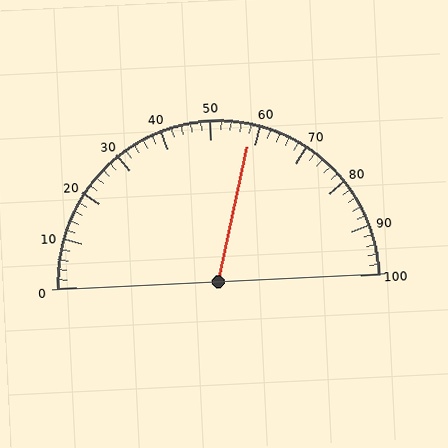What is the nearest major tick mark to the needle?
The nearest major tick mark is 60.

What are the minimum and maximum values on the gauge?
The gauge ranges from 0 to 100.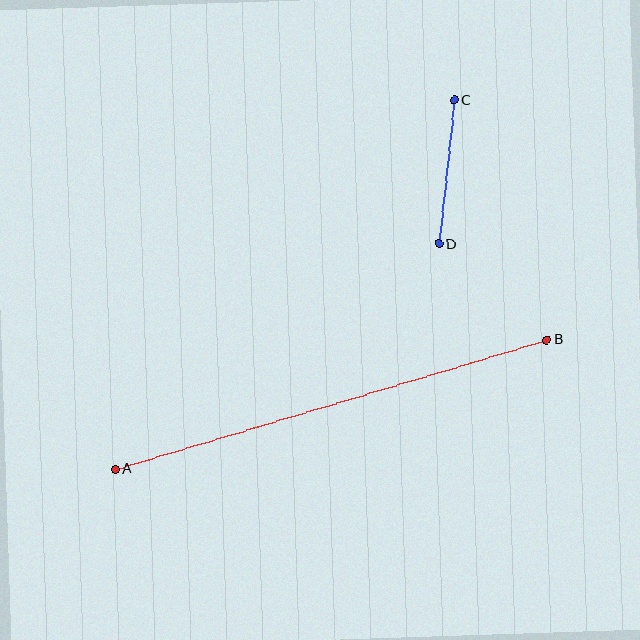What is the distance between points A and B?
The distance is approximately 450 pixels.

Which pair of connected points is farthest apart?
Points A and B are farthest apart.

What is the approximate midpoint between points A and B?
The midpoint is at approximately (331, 404) pixels.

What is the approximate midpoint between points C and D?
The midpoint is at approximately (446, 172) pixels.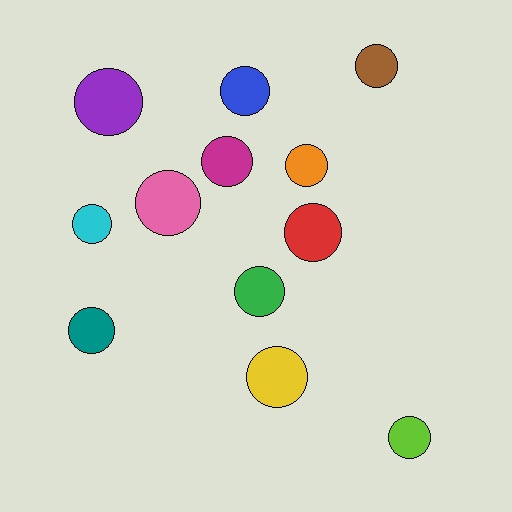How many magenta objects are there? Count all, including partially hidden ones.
There is 1 magenta object.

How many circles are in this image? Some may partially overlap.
There are 12 circles.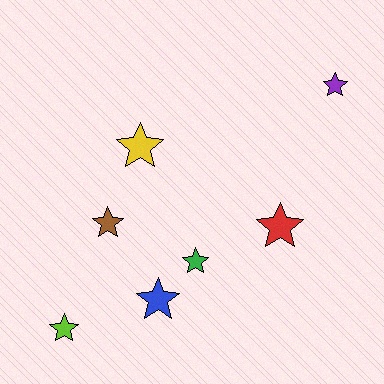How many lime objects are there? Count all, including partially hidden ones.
There is 1 lime object.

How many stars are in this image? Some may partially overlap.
There are 7 stars.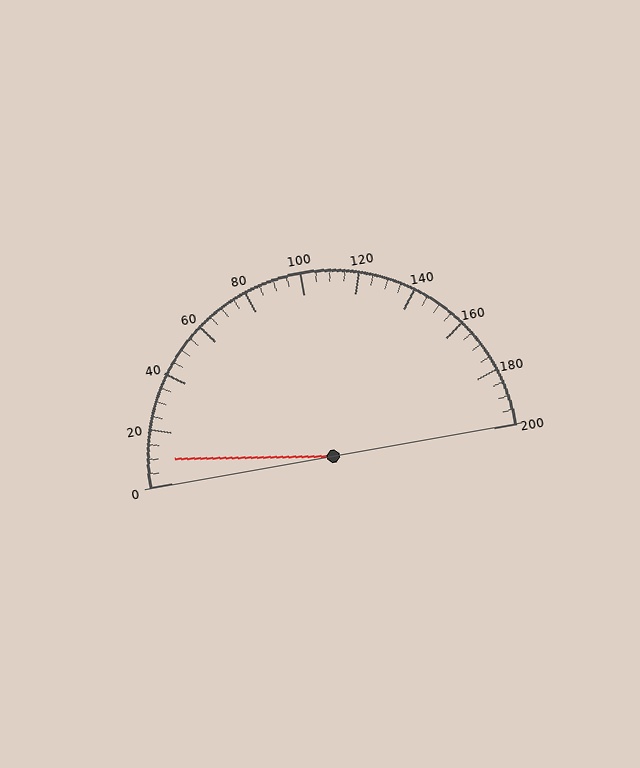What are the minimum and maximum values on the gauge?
The gauge ranges from 0 to 200.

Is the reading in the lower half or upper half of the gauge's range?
The reading is in the lower half of the range (0 to 200).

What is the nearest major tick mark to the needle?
The nearest major tick mark is 0.